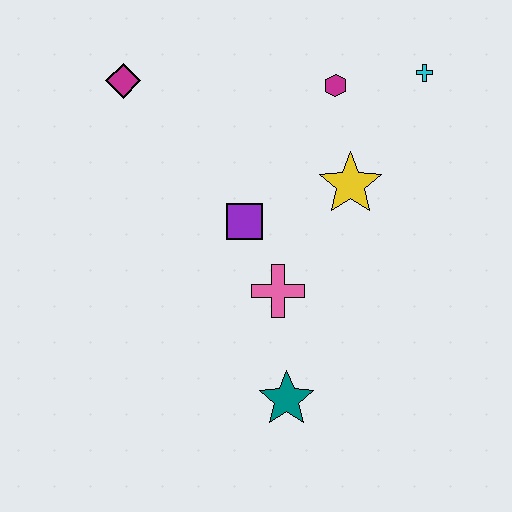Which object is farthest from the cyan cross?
The teal star is farthest from the cyan cross.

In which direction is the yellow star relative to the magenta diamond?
The yellow star is to the right of the magenta diamond.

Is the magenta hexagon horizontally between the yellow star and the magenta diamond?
Yes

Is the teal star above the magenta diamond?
No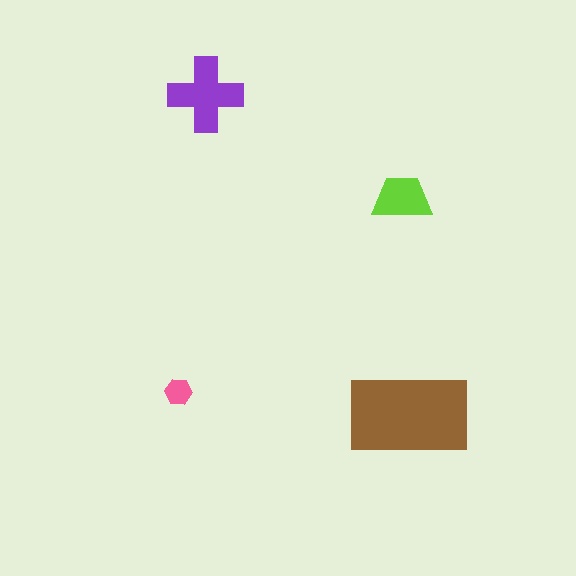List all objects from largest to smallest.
The brown rectangle, the purple cross, the lime trapezoid, the pink hexagon.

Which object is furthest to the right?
The brown rectangle is rightmost.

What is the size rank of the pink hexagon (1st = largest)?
4th.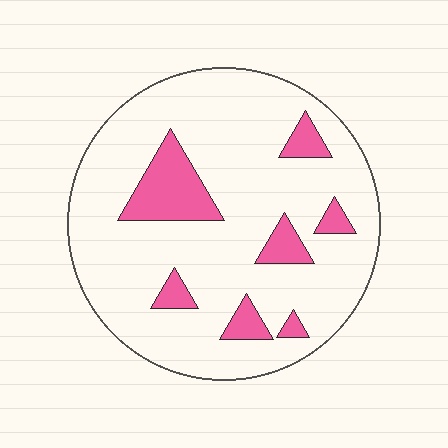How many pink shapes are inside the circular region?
7.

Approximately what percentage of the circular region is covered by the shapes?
Approximately 15%.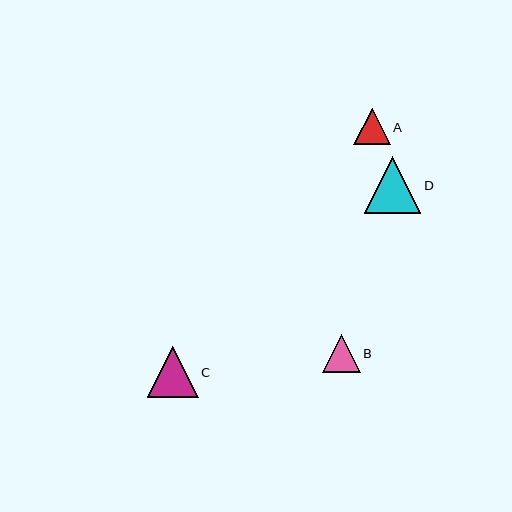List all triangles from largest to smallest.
From largest to smallest: D, C, B, A.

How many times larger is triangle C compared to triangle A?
Triangle C is approximately 1.4 times the size of triangle A.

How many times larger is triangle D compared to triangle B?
Triangle D is approximately 1.5 times the size of triangle B.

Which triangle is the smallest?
Triangle A is the smallest with a size of approximately 36 pixels.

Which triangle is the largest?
Triangle D is the largest with a size of approximately 57 pixels.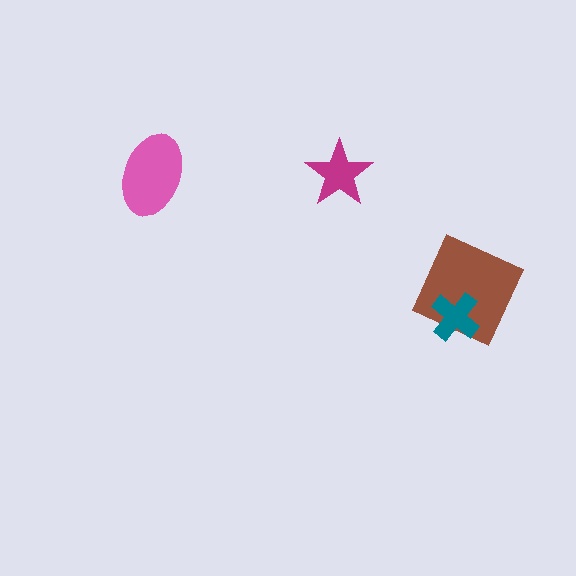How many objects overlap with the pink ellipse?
0 objects overlap with the pink ellipse.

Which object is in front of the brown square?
The teal cross is in front of the brown square.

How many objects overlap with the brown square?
1 object overlaps with the brown square.